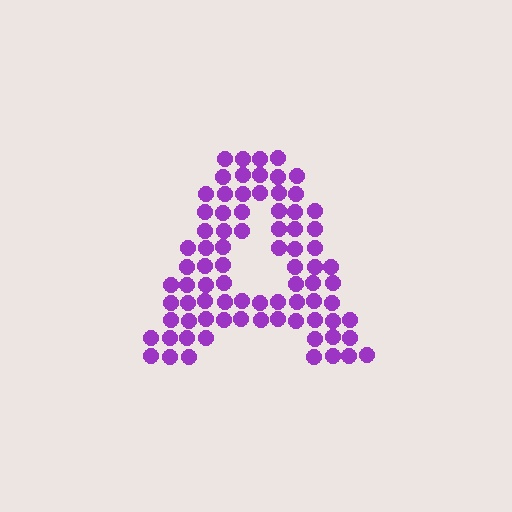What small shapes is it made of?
It is made of small circles.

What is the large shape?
The large shape is the letter A.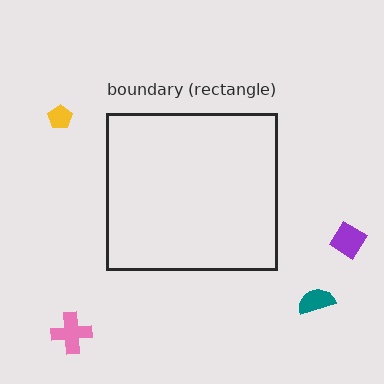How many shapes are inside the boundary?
0 inside, 4 outside.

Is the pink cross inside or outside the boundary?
Outside.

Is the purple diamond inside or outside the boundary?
Outside.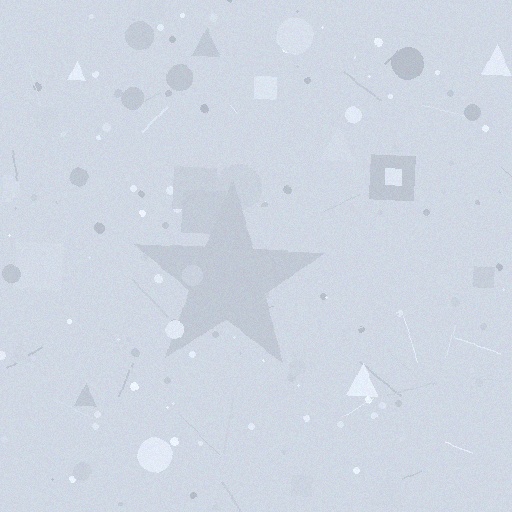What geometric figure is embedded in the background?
A star is embedded in the background.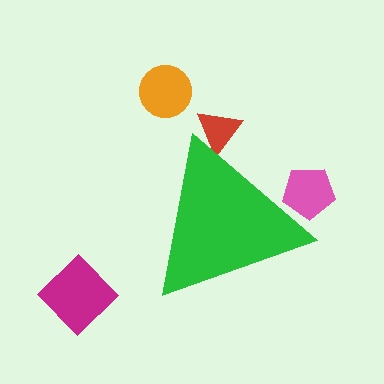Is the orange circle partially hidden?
No, the orange circle is fully visible.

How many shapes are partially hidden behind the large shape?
2 shapes are partially hidden.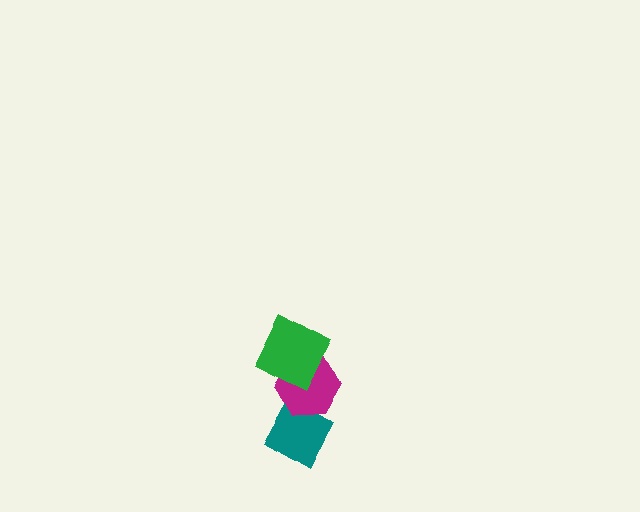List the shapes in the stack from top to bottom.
From top to bottom: the green square, the magenta hexagon, the teal diamond.